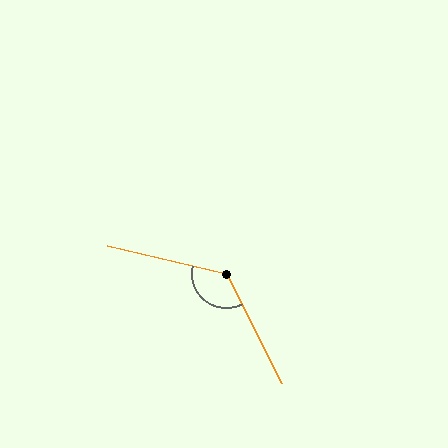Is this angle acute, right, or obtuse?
It is obtuse.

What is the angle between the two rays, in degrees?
Approximately 130 degrees.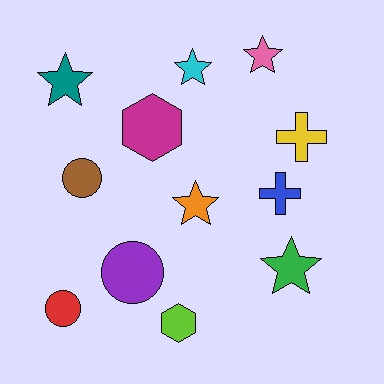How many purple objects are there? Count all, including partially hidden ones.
There is 1 purple object.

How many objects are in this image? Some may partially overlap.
There are 12 objects.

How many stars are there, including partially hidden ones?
There are 5 stars.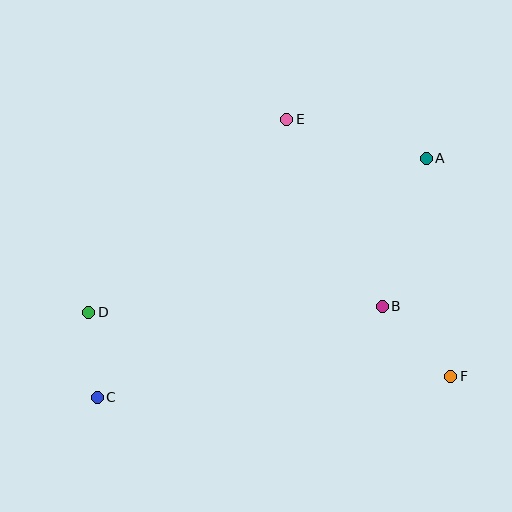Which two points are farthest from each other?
Points A and C are farthest from each other.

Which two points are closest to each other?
Points C and D are closest to each other.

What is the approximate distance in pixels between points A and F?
The distance between A and F is approximately 220 pixels.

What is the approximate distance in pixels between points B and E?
The distance between B and E is approximately 210 pixels.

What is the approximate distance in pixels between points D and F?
The distance between D and F is approximately 367 pixels.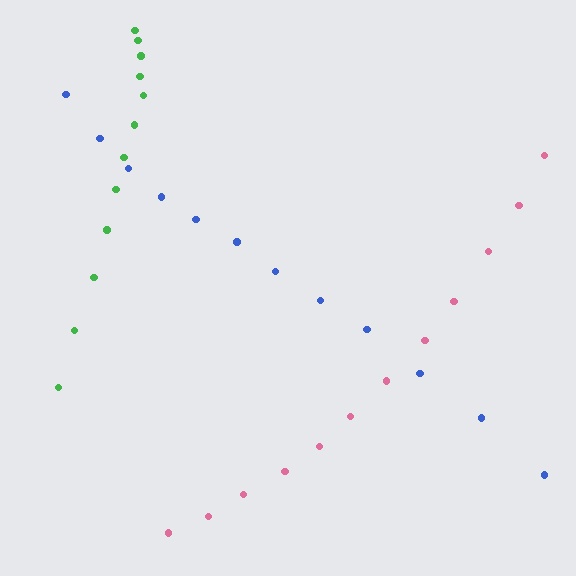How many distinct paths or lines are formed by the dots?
There are 3 distinct paths.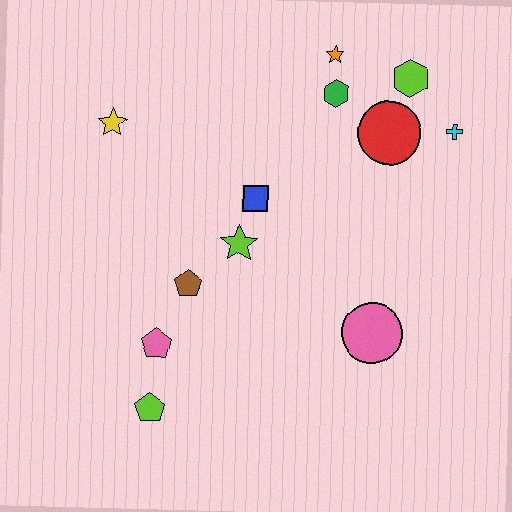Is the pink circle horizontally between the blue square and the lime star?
No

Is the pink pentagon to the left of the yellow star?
No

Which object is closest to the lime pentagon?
The pink pentagon is closest to the lime pentagon.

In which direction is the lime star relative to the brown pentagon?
The lime star is to the right of the brown pentagon.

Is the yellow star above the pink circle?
Yes